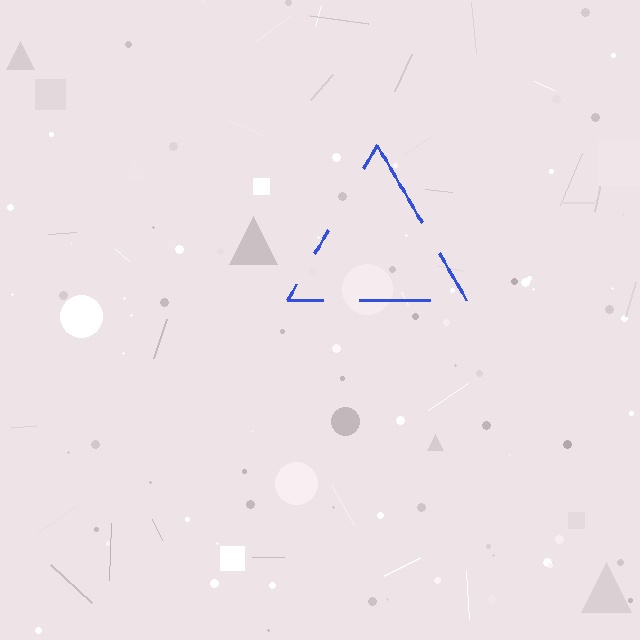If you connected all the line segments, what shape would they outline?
They would outline a triangle.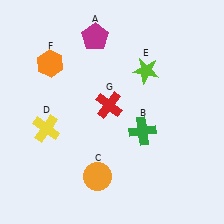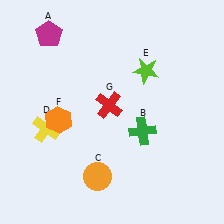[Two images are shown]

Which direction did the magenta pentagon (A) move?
The magenta pentagon (A) moved left.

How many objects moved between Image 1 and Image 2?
2 objects moved between the two images.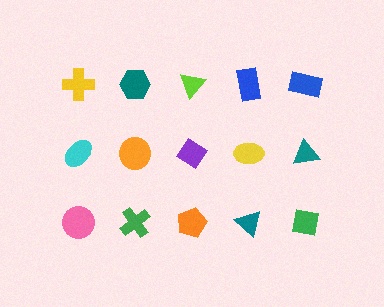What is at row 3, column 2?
A green cross.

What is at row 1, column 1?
A yellow cross.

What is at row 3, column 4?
A teal triangle.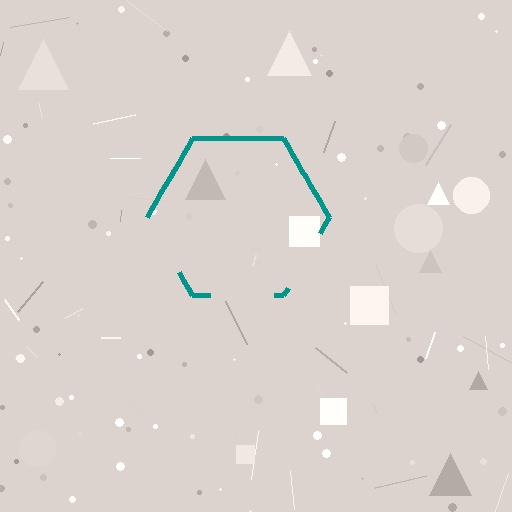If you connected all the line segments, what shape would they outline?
They would outline a hexagon.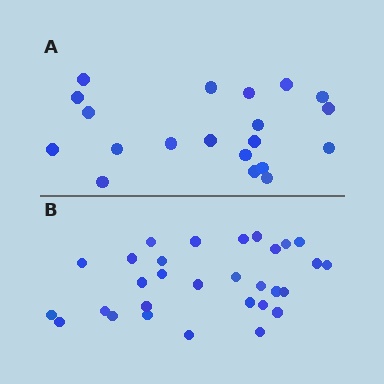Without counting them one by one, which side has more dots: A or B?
Region B (the bottom region) has more dots.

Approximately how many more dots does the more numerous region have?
Region B has roughly 10 or so more dots than region A.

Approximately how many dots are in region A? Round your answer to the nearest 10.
About 20 dots.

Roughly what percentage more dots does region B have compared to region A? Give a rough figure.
About 50% more.